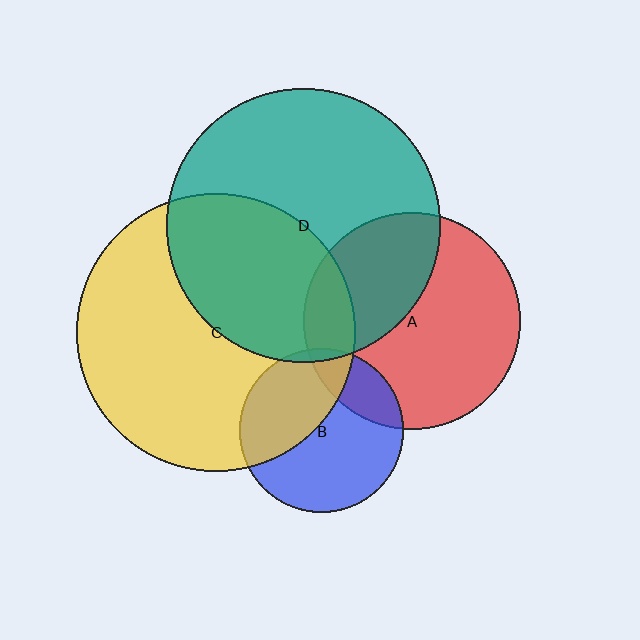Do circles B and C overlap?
Yes.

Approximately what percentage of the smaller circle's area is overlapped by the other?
Approximately 40%.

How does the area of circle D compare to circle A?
Approximately 1.6 times.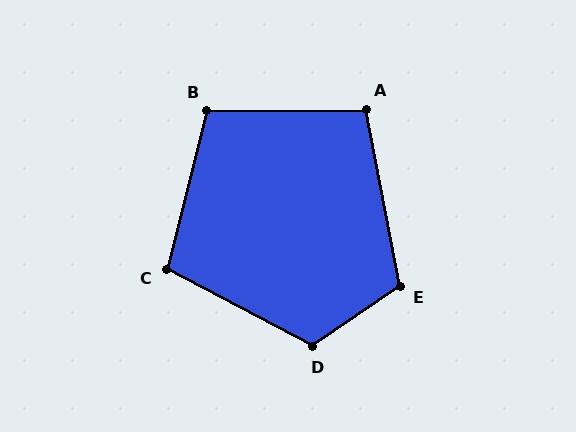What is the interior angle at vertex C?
Approximately 103 degrees (obtuse).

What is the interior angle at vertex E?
Approximately 114 degrees (obtuse).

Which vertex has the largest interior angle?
D, at approximately 118 degrees.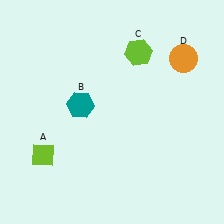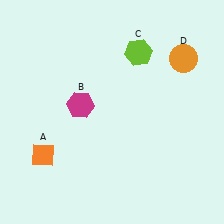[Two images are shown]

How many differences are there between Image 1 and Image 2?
There are 2 differences between the two images.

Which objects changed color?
A changed from lime to orange. B changed from teal to magenta.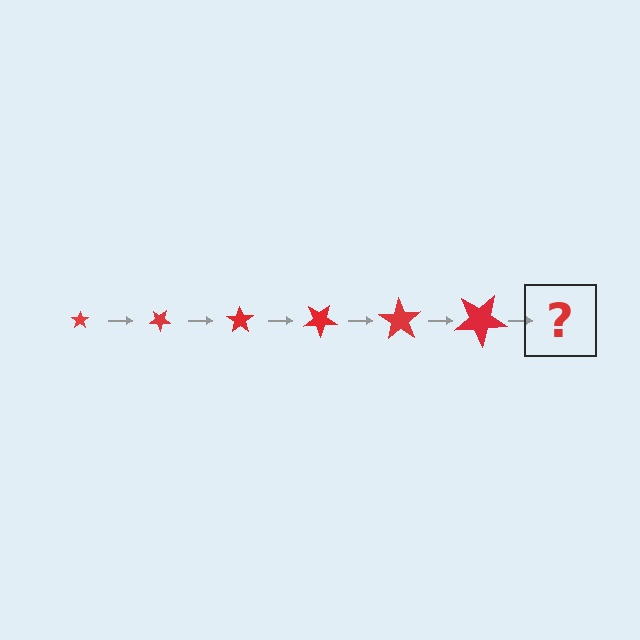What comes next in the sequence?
The next element should be a star, larger than the previous one and rotated 210 degrees from the start.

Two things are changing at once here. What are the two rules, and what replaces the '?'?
The two rules are that the star grows larger each step and it rotates 35 degrees each step. The '?' should be a star, larger than the previous one and rotated 210 degrees from the start.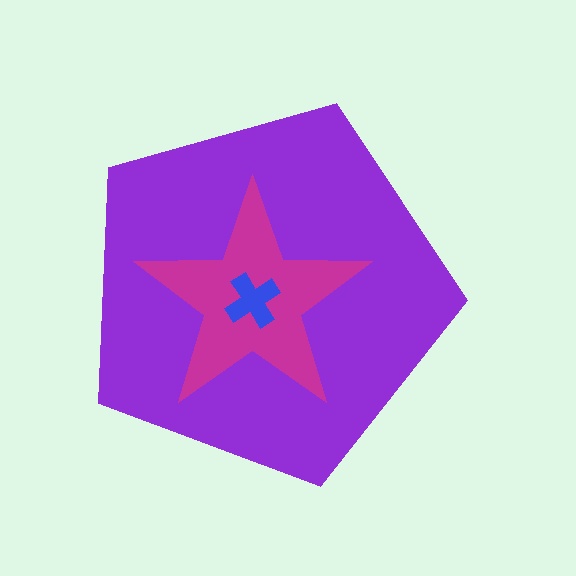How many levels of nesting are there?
3.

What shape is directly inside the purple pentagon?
The magenta star.